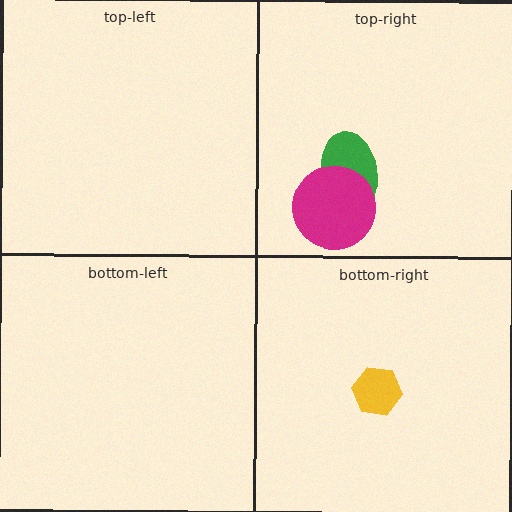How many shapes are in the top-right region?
2.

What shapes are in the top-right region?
The green ellipse, the magenta circle.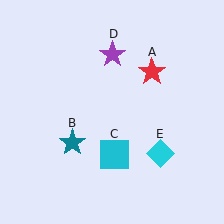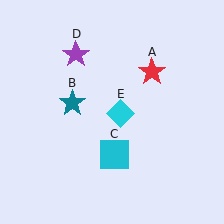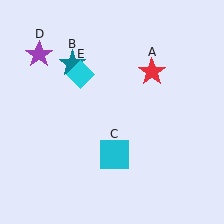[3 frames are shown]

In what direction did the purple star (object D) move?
The purple star (object D) moved left.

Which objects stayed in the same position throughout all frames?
Red star (object A) and cyan square (object C) remained stationary.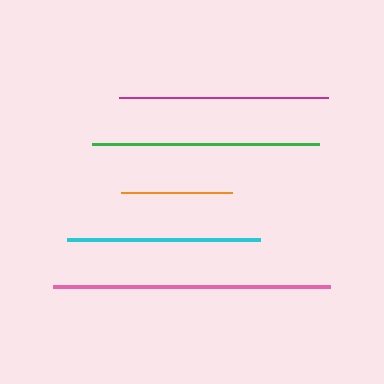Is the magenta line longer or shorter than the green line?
The green line is longer than the magenta line.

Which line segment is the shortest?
The orange line is the shortest at approximately 111 pixels.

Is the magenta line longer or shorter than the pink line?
The pink line is longer than the magenta line.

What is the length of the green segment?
The green segment is approximately 227 pixels long.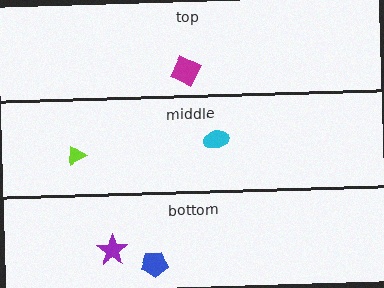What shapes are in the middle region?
The cyan ellipse, the lime triangle.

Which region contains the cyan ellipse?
The middle region.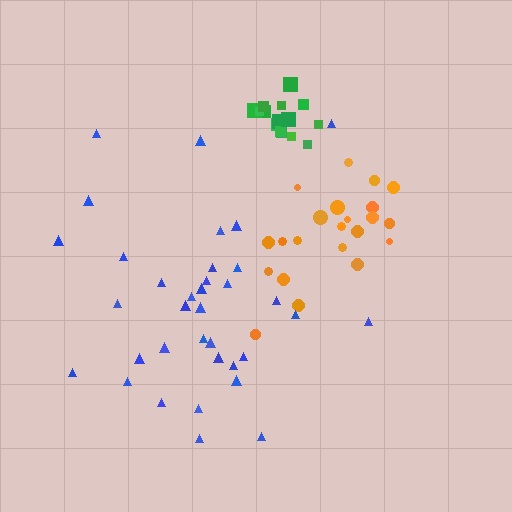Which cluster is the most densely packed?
Green.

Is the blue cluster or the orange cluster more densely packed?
Orange.